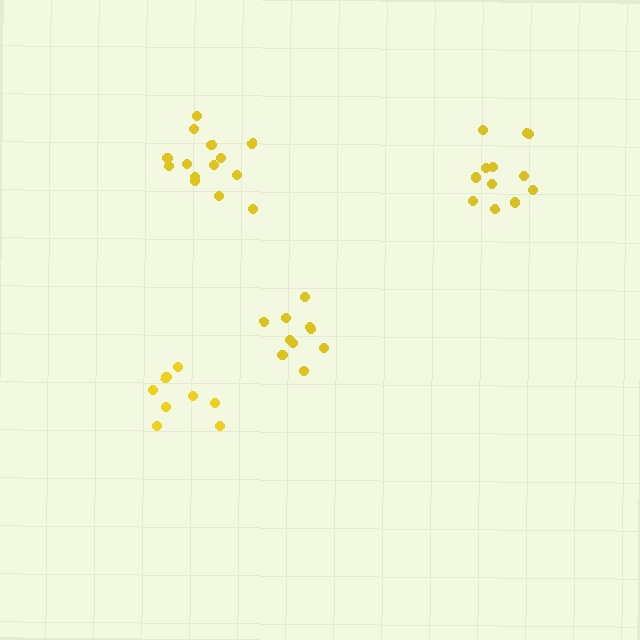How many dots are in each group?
Group 1: 12 dots, Group 2: 10 dots, Group 3: 8 dots, Group 4: 14 dots (44 total).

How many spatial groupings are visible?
There are 4 spatial groupings.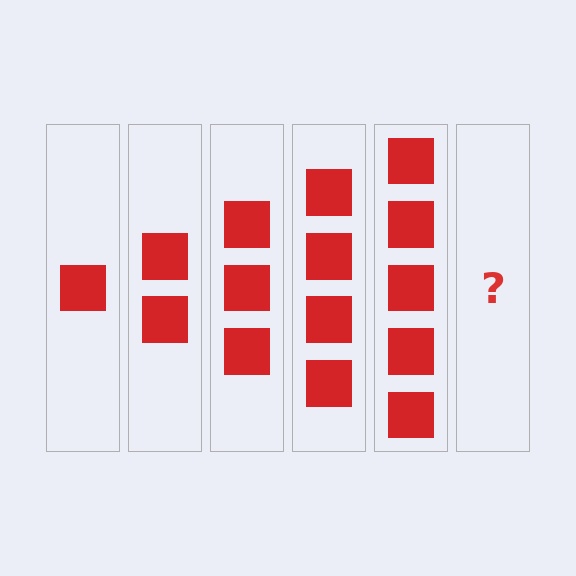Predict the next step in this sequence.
The next step is 6 squares.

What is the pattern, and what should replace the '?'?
The pattern is that each step adds one more square. The '?' should be 6 squares.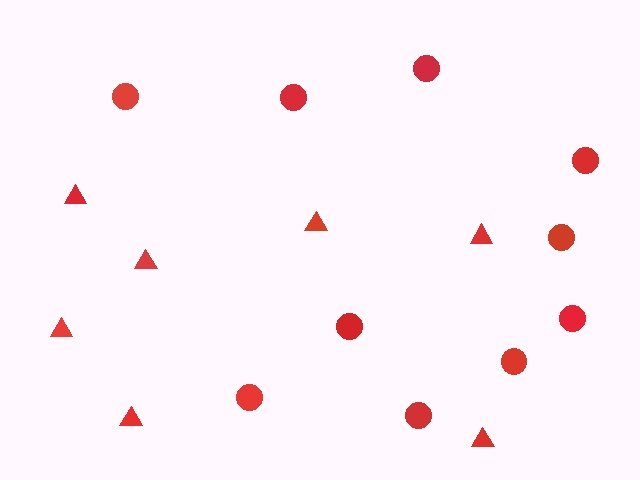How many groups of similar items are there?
There are 2 groups: one group of circles (10) and one group of triangles (7).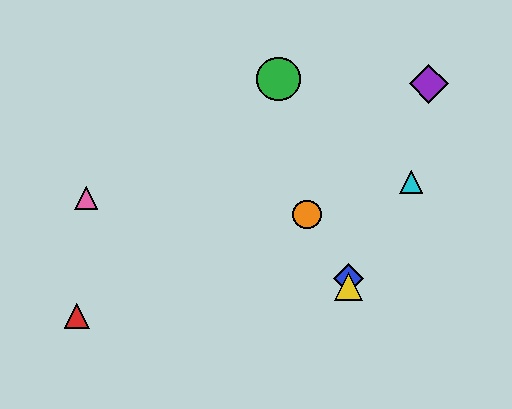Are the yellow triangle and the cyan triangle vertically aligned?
No, the yellow triangle is at x≈348 and the cyan triangle is at x≈411.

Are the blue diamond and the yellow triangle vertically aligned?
Yes, both are at x≈348.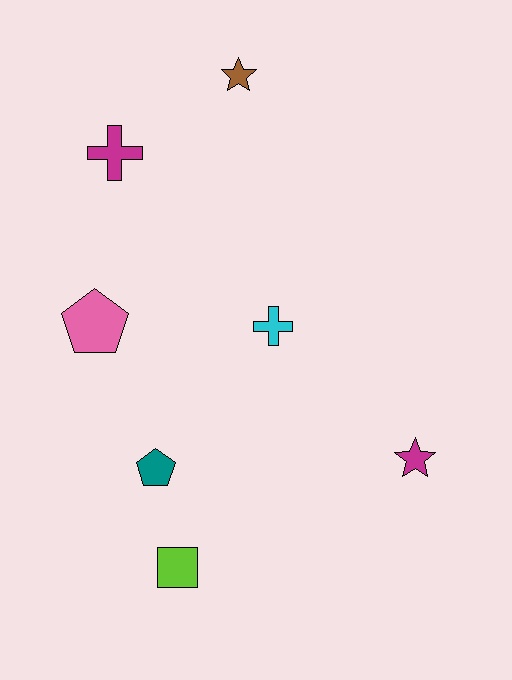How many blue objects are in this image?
There are no blue objects.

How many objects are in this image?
There are 7 objects.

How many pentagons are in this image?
There are 2 pentagons.